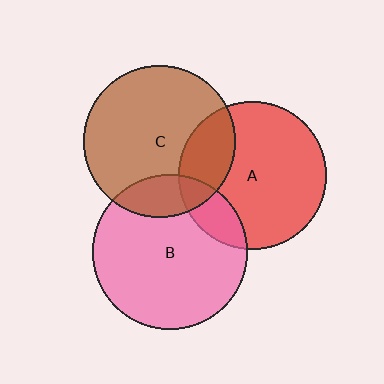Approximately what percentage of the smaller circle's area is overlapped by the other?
Approximately 15%.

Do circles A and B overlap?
Yes.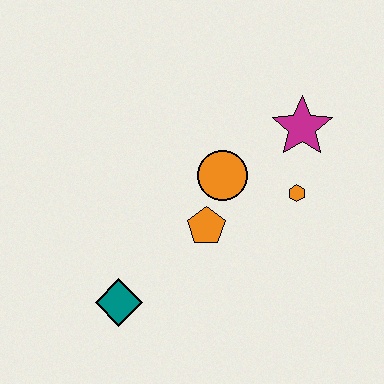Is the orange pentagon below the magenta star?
Yes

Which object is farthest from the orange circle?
The teal diamond is farthest from the orange circle.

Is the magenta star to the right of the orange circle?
Yes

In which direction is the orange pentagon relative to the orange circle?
The orange pentagon is below the orange circle.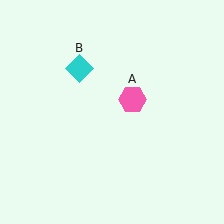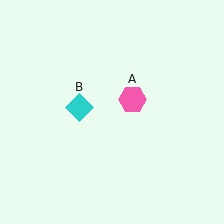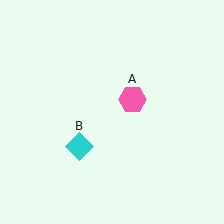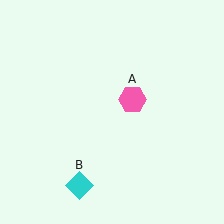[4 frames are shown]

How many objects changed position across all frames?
1 object changed position: cyan diamond (object B).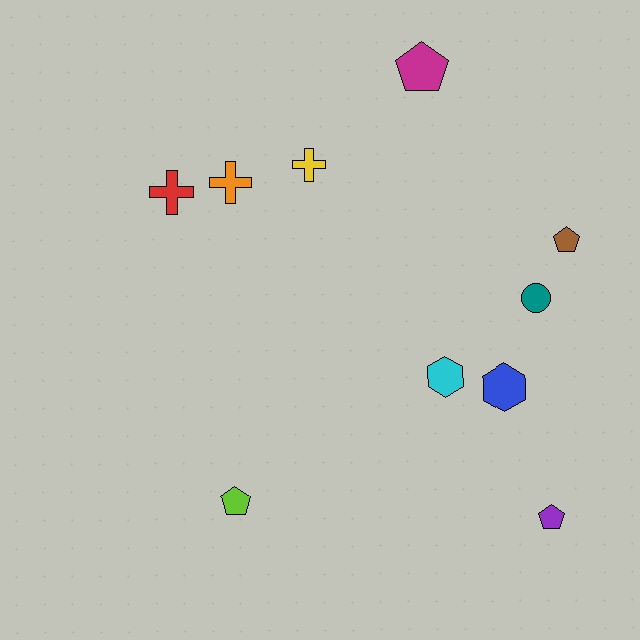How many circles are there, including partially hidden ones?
There is 1 circle.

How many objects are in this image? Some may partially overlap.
There are 10 objects.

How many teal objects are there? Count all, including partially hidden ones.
There is 1 teal object.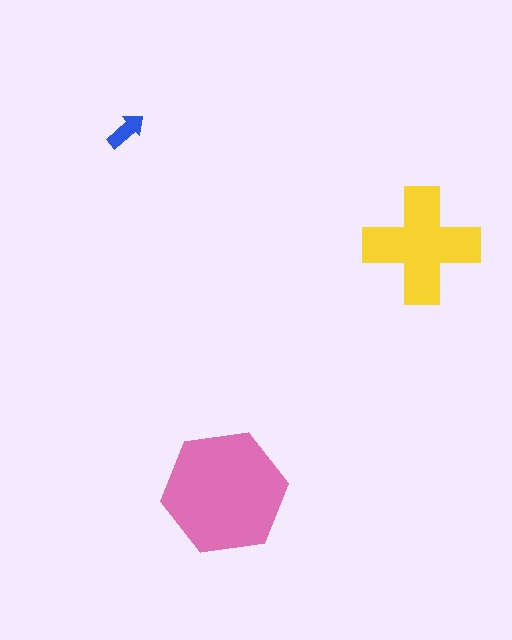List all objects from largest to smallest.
The pink hexagon, the yellow cross, the blue arrow.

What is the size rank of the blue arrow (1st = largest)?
3rd.